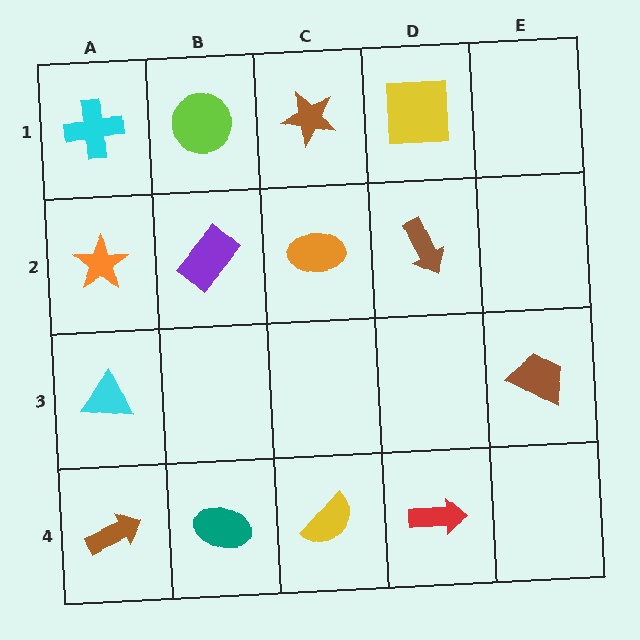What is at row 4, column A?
A brown arrow.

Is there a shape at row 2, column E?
No, that cell is empty.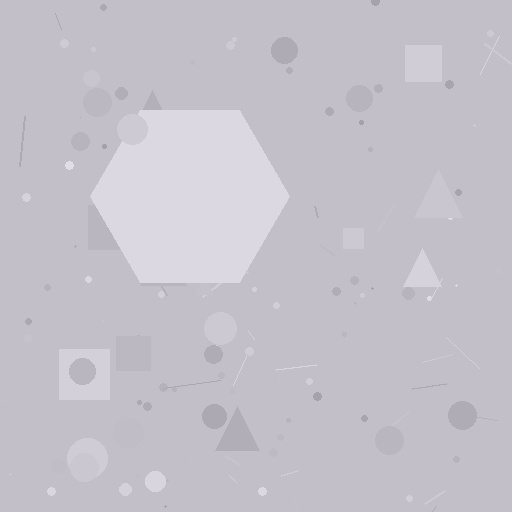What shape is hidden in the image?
A hexagon is hidden in the image.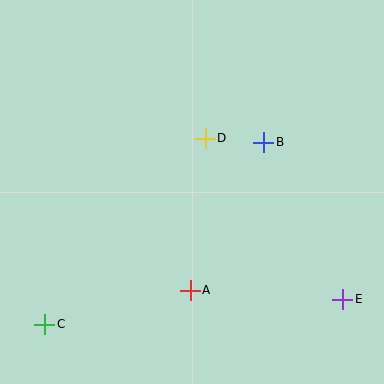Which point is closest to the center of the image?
Point D at (205, 138) is closest to the center.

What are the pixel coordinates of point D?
Point D is at (205, 138).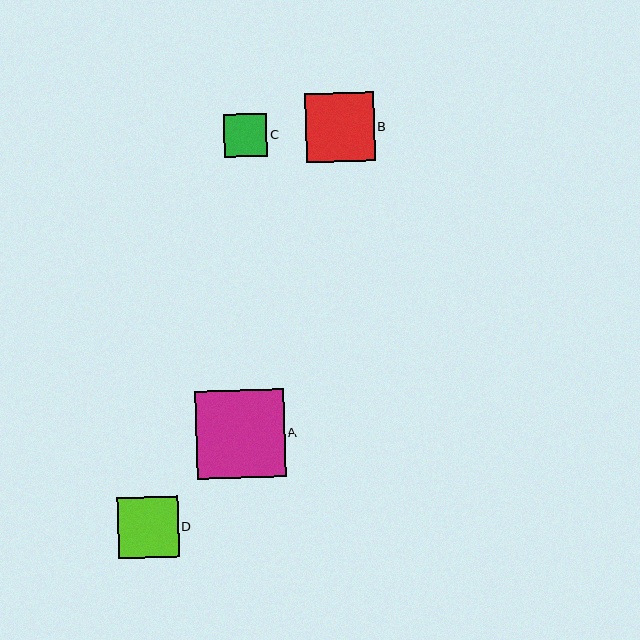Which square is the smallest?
Square C is the smallest with a size of approximately 43 pixels.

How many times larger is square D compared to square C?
Square D is approximately 1.4 times the size of square C.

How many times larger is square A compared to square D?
Square A is approximately 1.5 times the size of square D.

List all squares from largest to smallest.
From largest to smallest: A, B, D, C.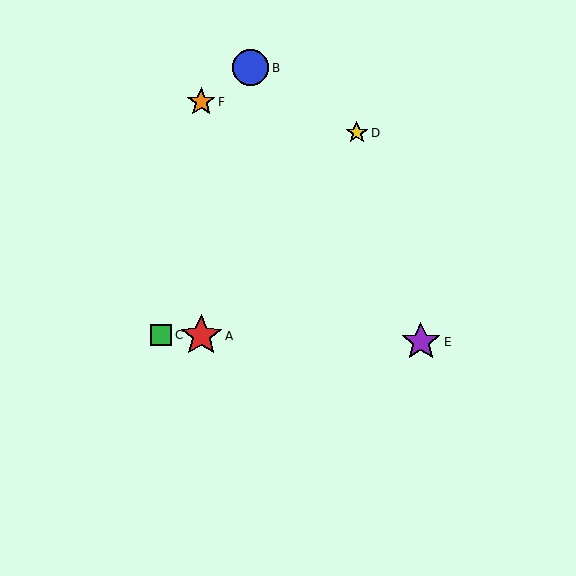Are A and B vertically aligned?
No, A is at x≈201 and B is at x≈251.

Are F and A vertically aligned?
Yes, both are at x≈202.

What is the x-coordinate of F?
Object F is at x≈202.